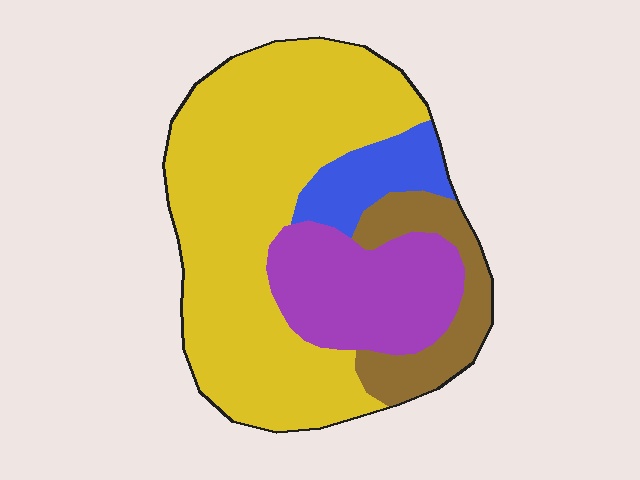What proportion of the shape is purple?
Purple covers around 20% of the shape.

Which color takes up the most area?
Yellow, at roughly 55%.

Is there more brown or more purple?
Purple.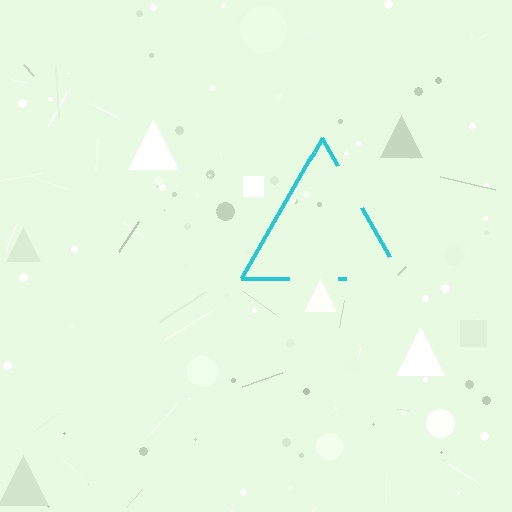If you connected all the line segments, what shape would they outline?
They would outline a triangle.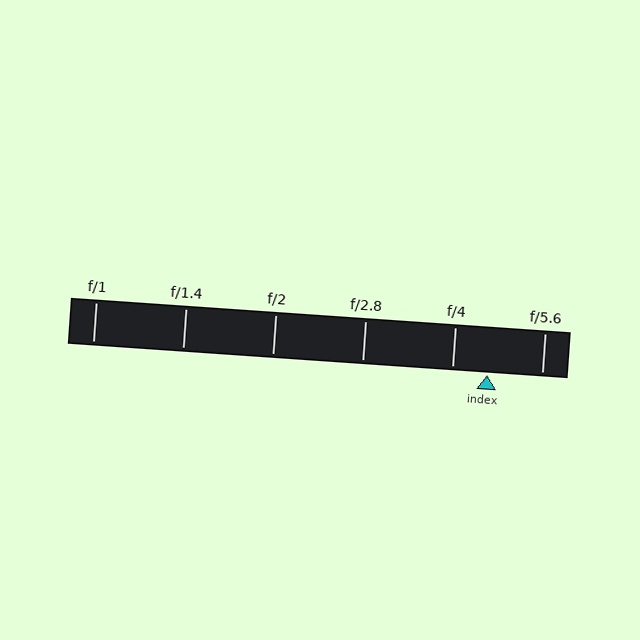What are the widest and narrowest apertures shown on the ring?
The widest aperture shown is f/1 and the narrowest is f/5.6.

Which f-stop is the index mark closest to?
The index mark is closest to f/4.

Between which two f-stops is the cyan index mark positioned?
The index mark is between f/4 and f/5.6.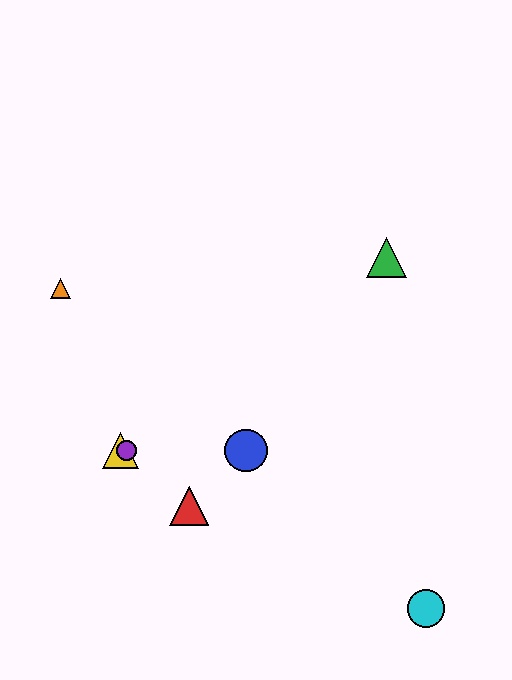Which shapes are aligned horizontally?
The blue circle, the yellow triangle, the purple circle are aligned horizontally.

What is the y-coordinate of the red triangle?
The red triangle is at y≈506.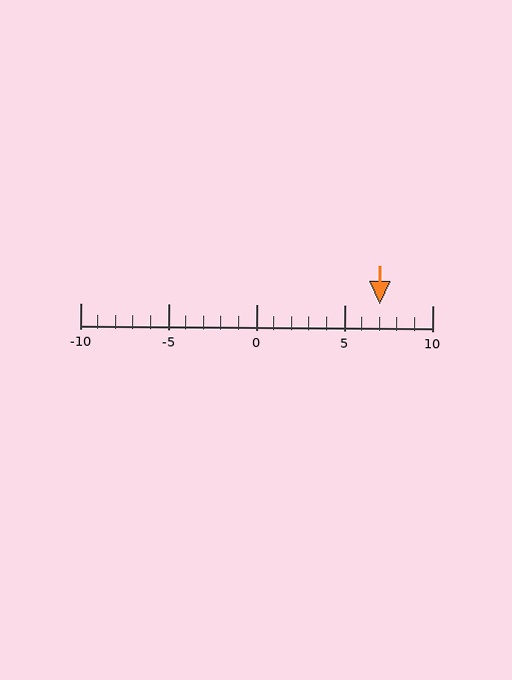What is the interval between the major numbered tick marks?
The major tick marks are spaced 5 units apart.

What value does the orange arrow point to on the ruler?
The orange arrow points to approximately 7.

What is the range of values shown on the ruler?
The ruler shows values from -10 to 10.